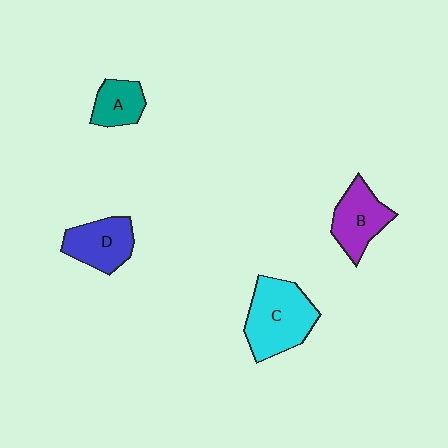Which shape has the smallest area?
Shape A (teal).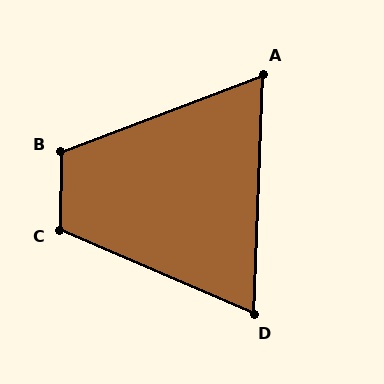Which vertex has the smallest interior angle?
A, at approximately 67 degrees.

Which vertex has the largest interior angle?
C, at approximately 113 degrees.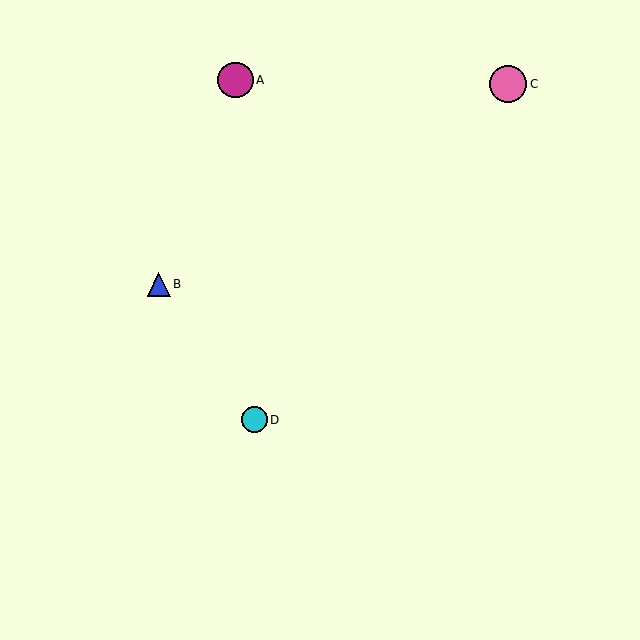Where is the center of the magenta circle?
The center of the magenta circle is at (235, 80).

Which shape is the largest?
The pink circle (labeled C) is the largest.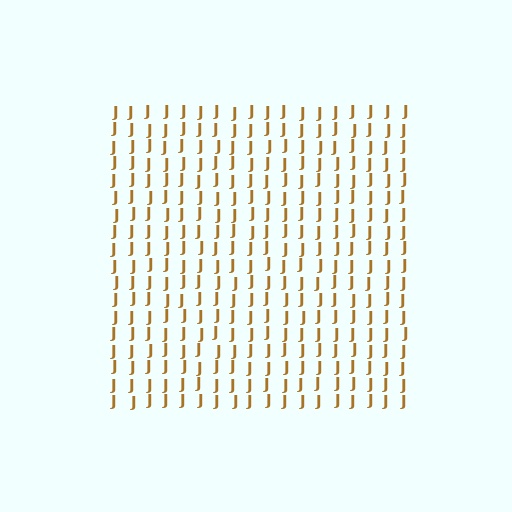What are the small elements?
The small elements are letter J's.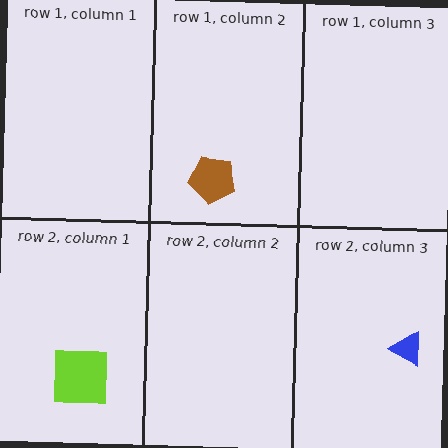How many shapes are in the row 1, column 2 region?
1.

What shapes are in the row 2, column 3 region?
The blue triangle.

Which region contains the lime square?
The row 2, column 1 region.